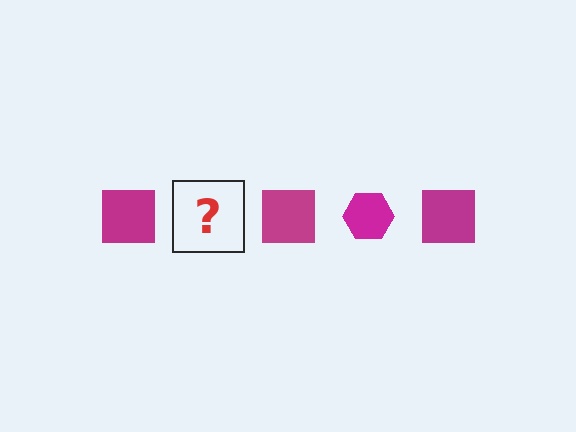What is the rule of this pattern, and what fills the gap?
The rule is that the pattern cycles through square, hexagon shapes in magenta. The gap should be filled with a magenta hexagon.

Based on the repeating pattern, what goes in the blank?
The blank should be a magenta hexagon.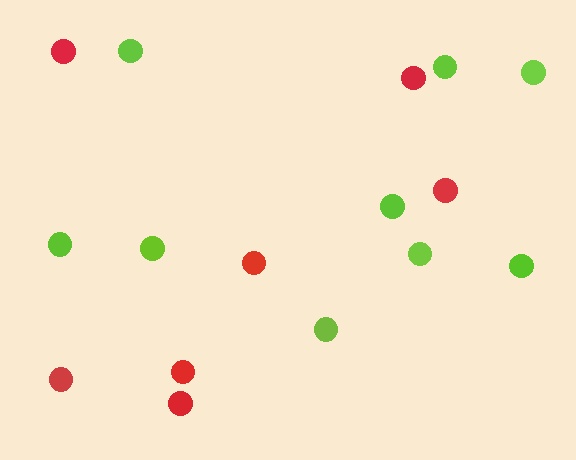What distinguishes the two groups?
There are 2 groups: one group of red circles (7) and one group of lime circles (9).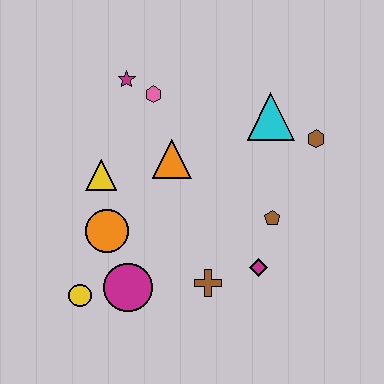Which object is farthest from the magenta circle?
The brown hexagon is farthest from the magenta circle.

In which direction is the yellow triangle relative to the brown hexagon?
The yellow triangle is to the left of the brown hexagon.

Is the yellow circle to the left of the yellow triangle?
Yes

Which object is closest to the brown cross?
The magenta diamond is closest to the brown cross.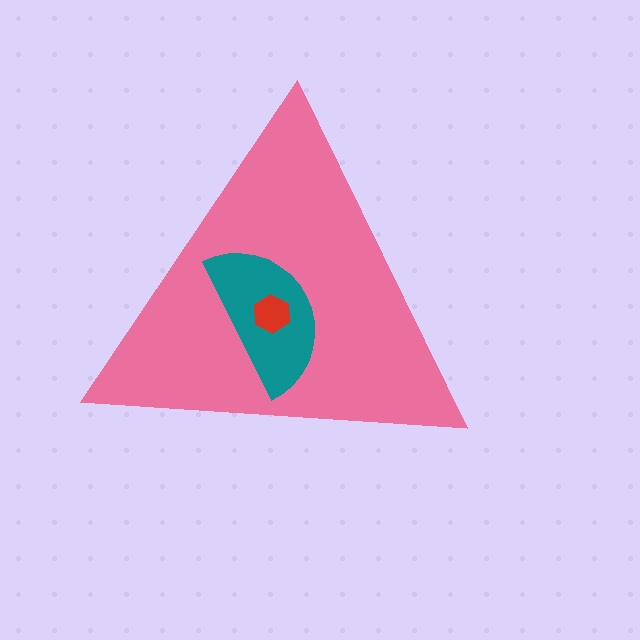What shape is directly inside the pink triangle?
The teal semicircle.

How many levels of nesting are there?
3.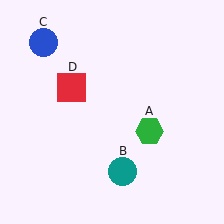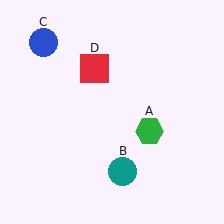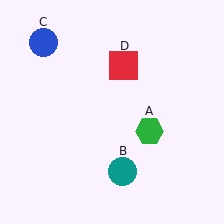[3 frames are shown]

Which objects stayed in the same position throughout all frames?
Green hexagon (object A) and teal circle (object B) and blue circle (object C) remained stationary.